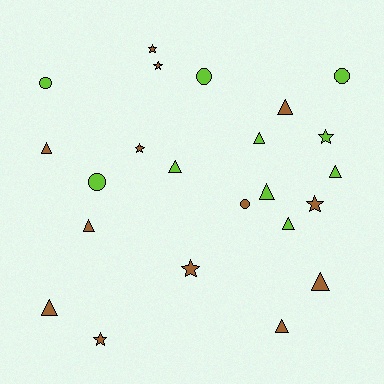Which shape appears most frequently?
Triangle, with 11 objects.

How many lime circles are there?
There are 4 lime circles.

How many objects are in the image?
There are 23 objects.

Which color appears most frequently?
Brown, with 13 objects.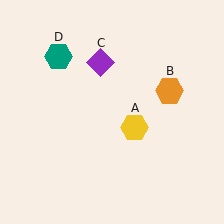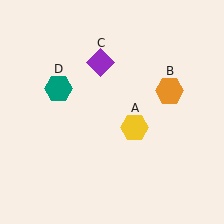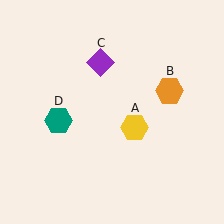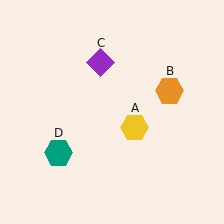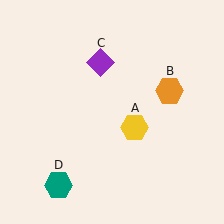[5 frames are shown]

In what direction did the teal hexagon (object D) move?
The teal hexagon (object D) moved down.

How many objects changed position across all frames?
1 object changed position: teal hexagon (object D).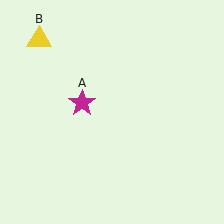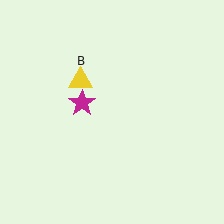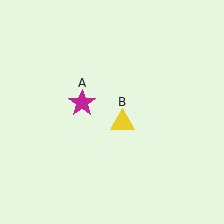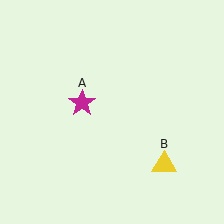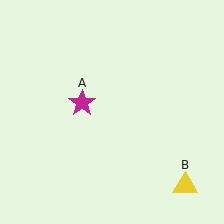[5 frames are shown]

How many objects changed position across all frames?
1 object changed position: yellow triangle (object B).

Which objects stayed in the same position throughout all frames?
Magenta star (object A) remained stationary.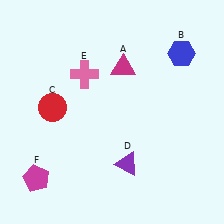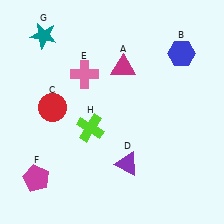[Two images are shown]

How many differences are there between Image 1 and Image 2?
There are 2 differences between the two images.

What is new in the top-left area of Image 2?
A teal star (G) was added in the top-left area of Image 2.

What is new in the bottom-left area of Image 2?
A lime cross (H) was added in the bottom-left area of Image 2.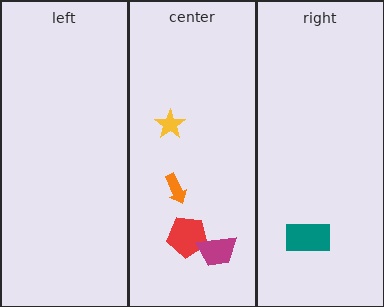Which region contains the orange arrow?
The center region.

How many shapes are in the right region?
1.